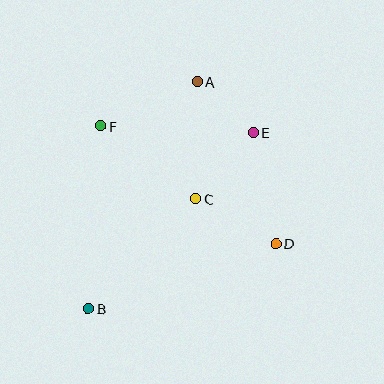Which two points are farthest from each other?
Points A and B are farthest from each other.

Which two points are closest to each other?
Points A and E are closest to each other.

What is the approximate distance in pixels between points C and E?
The distance between C and E is approximately 88 pixels.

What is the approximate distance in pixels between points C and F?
The distance between C and F is approximately 120 pixels.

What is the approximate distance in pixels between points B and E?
The distance between B and E is approximately 242 pixels.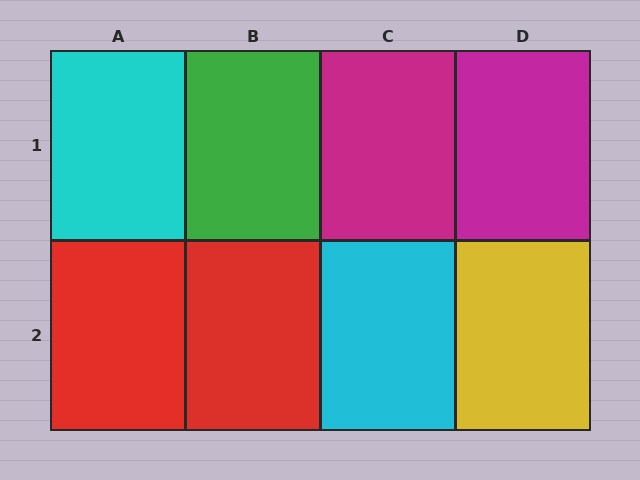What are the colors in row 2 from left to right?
Red, red, cyan, yellow.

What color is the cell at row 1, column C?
Magenta.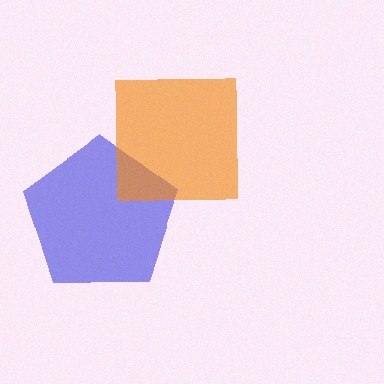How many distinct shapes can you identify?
There are 2 distinct shapes: a blue pentagon, an orange square.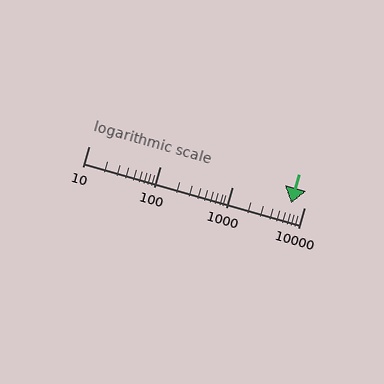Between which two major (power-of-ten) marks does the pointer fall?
The pointer is between 1000 and 10000.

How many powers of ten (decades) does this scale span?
The scale spans 3 decades, from 10 to 10000.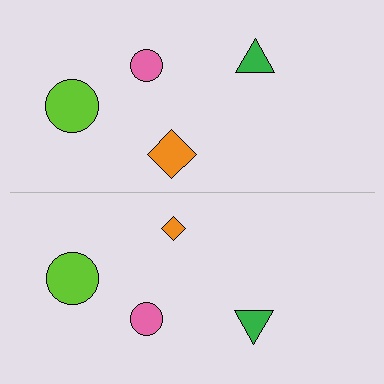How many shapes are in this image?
There are 8 shapes in this image.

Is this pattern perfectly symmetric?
No, the pattern is not perfectly symmetric. The orange diamond on the bottom side has a different size than its mirror counterpart.